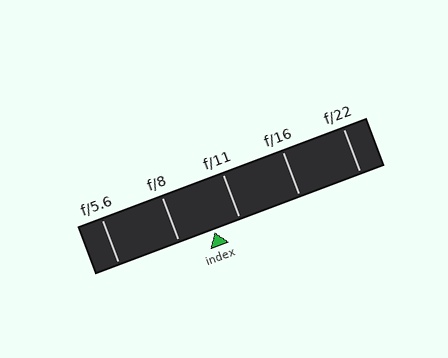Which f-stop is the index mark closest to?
The index mark is closest to f/11.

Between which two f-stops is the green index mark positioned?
The index mark is between f/8 and f/11.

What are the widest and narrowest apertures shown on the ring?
The widest aperture shown is f/5.6 and the narrowest is f/22.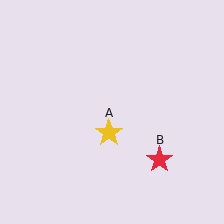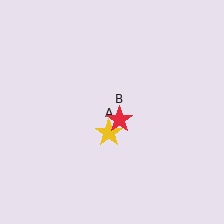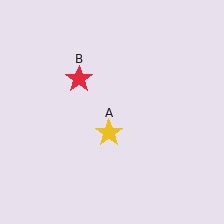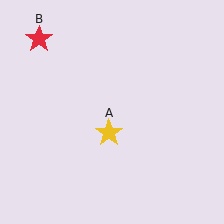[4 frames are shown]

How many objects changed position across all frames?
1 object changed position: red star (object B).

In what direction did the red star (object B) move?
The red star (object B) moved up and to the left.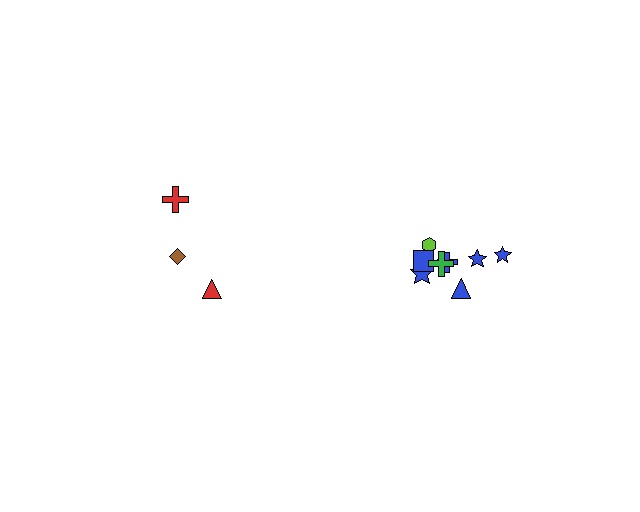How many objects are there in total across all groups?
There are 11 objects.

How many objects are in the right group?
There are 8 objects.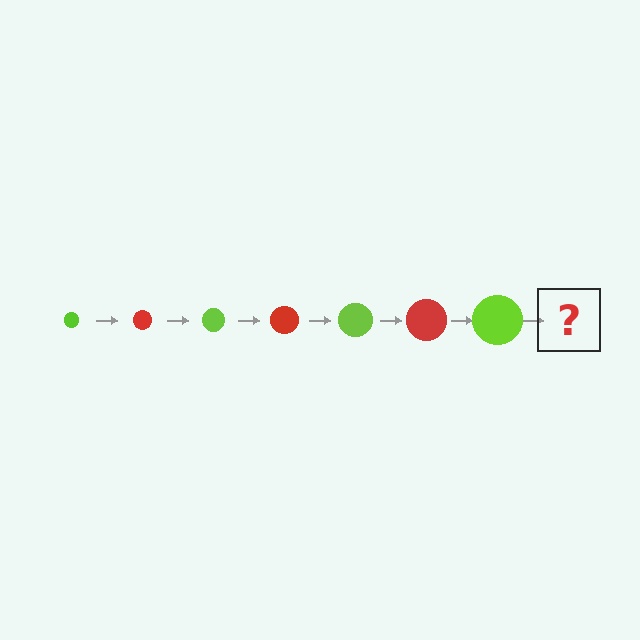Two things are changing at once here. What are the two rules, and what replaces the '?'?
The two rules are that the circle grows larger each step and the color cycles through lime and red. The '?' should be a red circle, larger than the previous one.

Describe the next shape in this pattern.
It should be a red circle, larger than the previous one.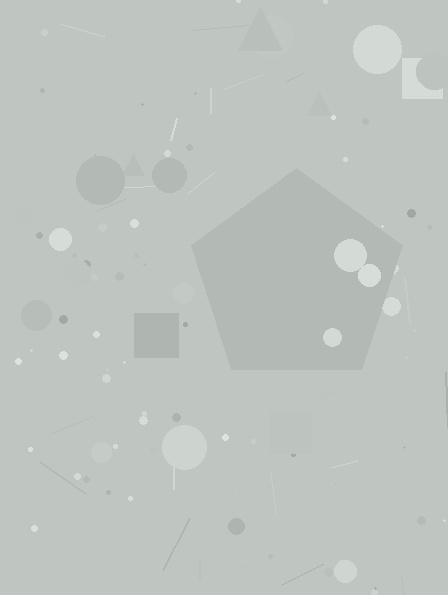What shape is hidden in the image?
A pentagon is hidden in the image.